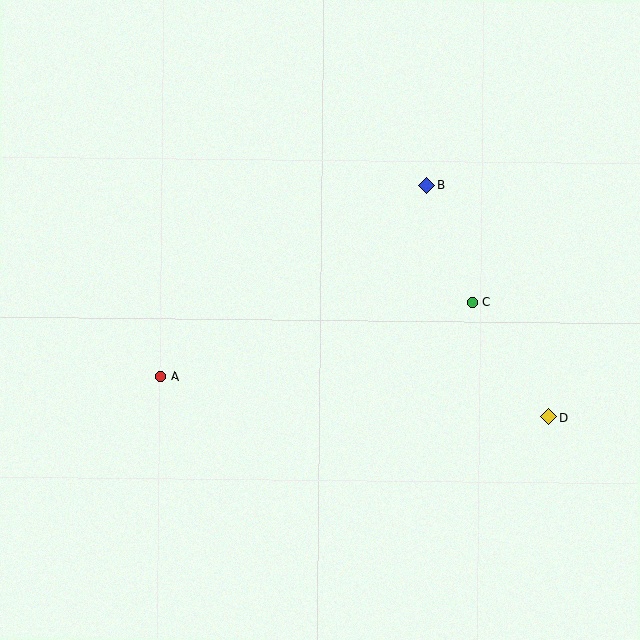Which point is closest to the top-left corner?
Point A is closest to the top-left corner.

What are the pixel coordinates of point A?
Point A is at (161, 377).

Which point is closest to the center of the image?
Point C at (473, 302) is closest to the center.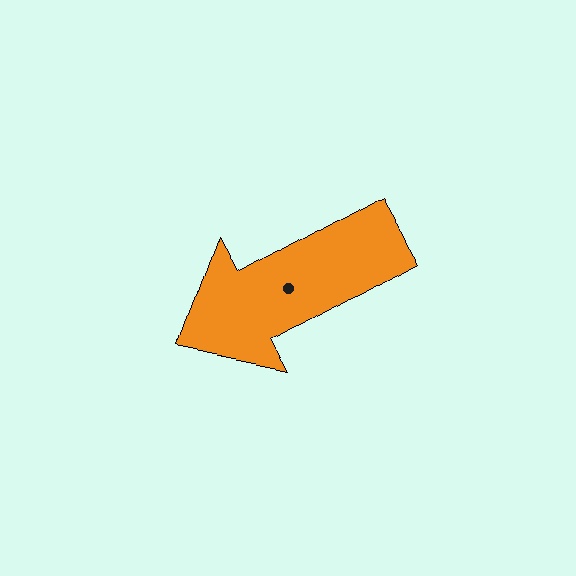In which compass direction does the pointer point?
Southwest.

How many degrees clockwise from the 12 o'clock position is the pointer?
Approximately 241 degrees.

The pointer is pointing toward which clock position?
Roughly 8 o'clock.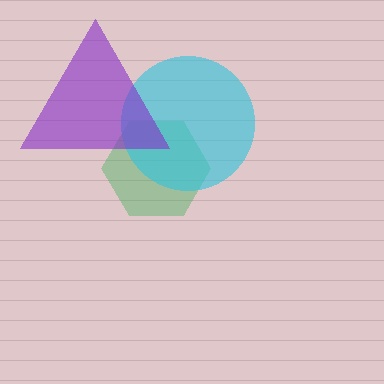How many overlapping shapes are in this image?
There are 3 overlapping shapes in the image.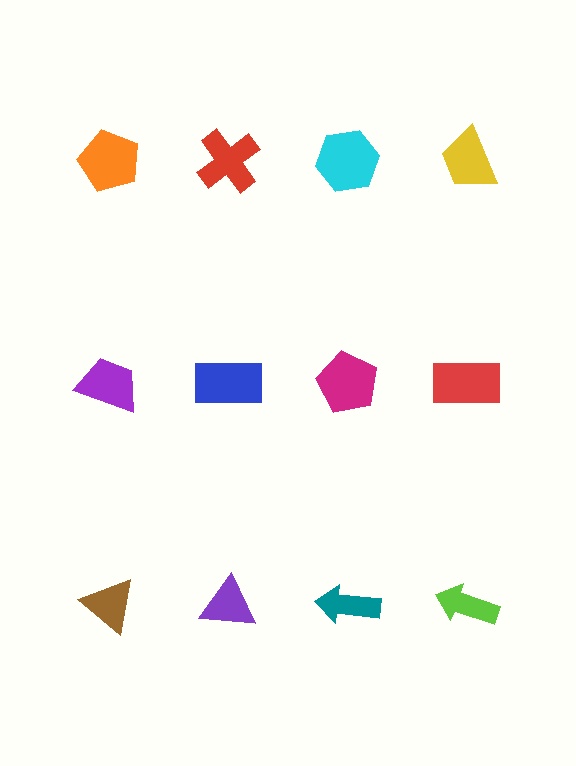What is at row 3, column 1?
A brown triangle.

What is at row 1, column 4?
A yellow trapezoid.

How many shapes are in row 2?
4 shapes.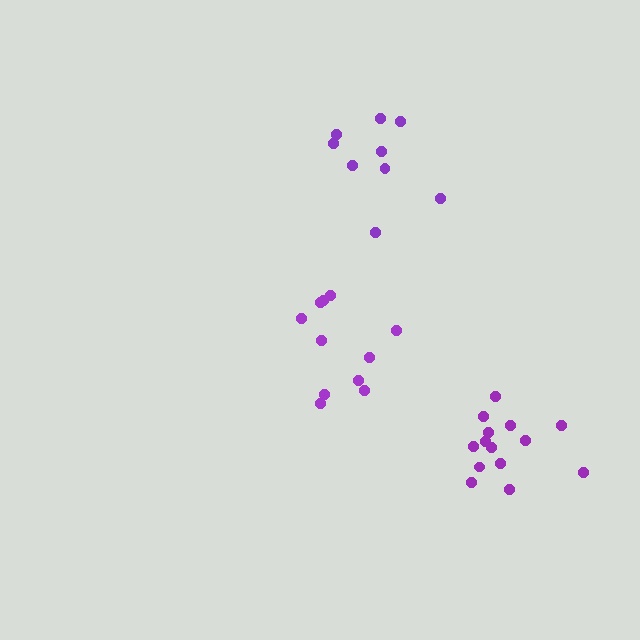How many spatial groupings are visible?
There are 3 spatial groupings.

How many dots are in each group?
Group 1: 9 dots, Group 2: 11 dots, Group 3: 14 dots (34 total).